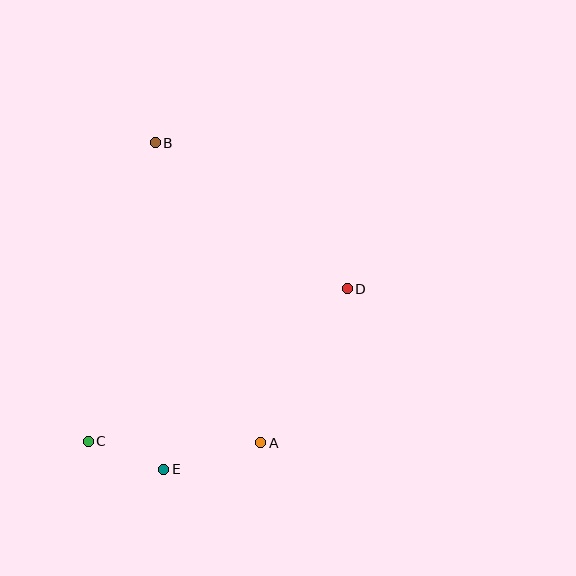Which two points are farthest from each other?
Points B and E are farthest from each other.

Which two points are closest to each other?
Points C and E are closest to each other.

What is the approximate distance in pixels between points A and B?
The distance between A and B is approximately 318 pixels.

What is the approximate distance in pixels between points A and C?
The distance between A and C is approximately 173 pixels.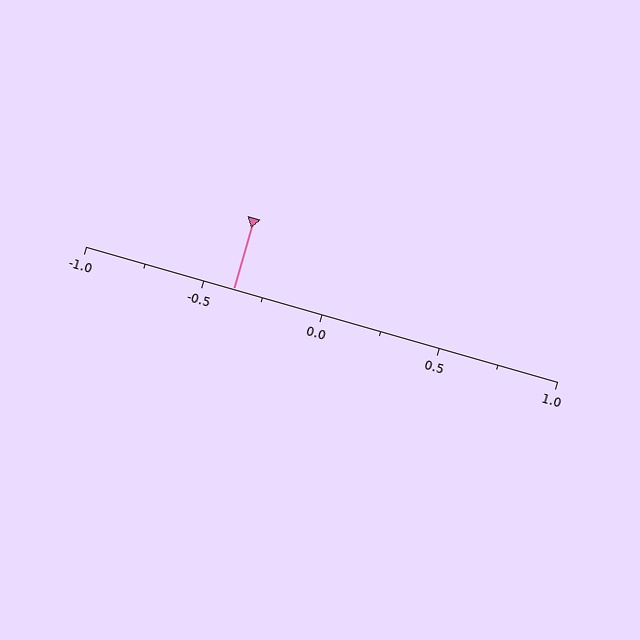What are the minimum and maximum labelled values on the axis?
The axis runs from -1.0 to 1.0.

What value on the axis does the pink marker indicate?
The marker indicates approximately -0.38.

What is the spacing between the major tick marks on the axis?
The major ticks are spaced 0.5 apart.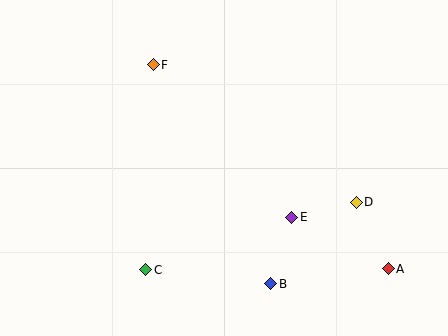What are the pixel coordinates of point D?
Point D is at (356, 202).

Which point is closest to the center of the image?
Point E at (292, 217) is closest to the center.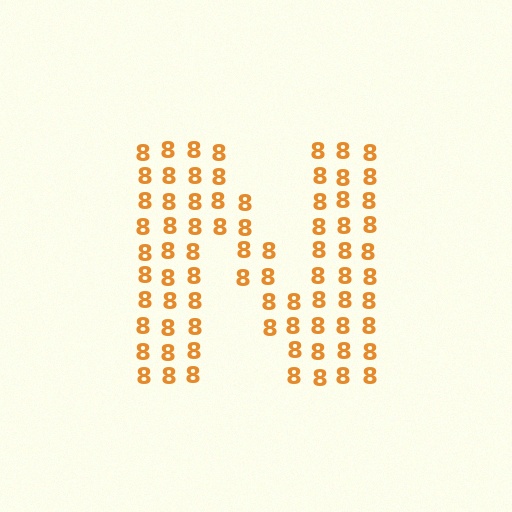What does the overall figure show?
The overall figure shows the letter N.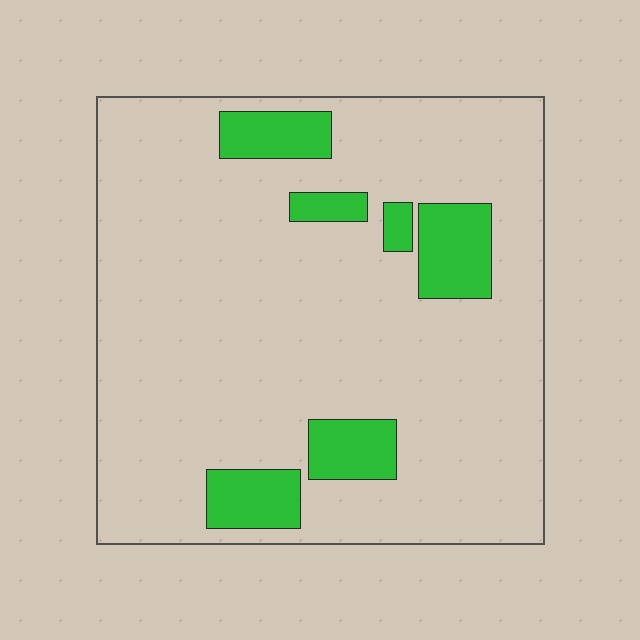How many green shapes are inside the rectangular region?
6.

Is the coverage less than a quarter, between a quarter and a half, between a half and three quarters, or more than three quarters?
Less than a quarter.